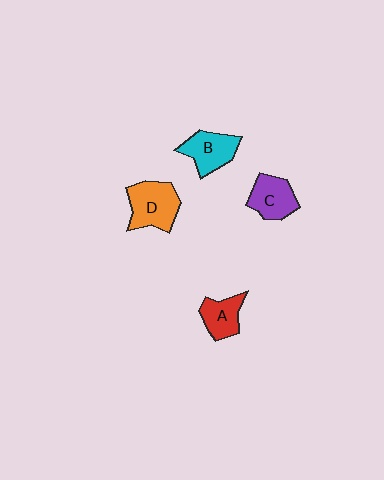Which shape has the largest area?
Shape D (orange).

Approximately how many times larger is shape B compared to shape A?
Approximately 1.2 times.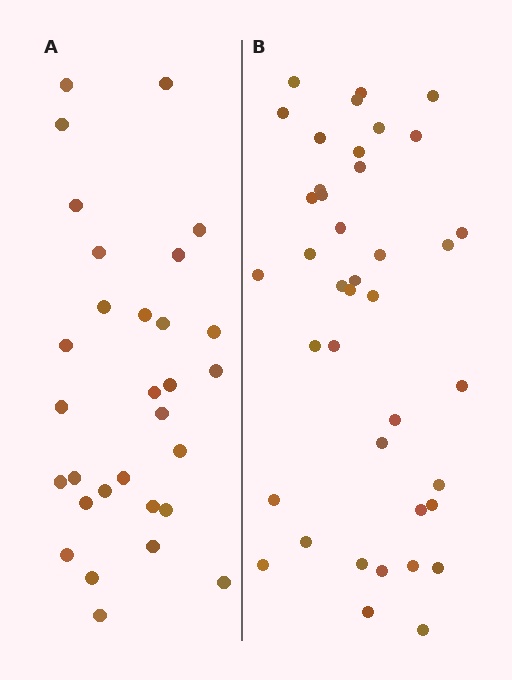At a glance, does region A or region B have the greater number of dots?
Region B (the right region) has more dots.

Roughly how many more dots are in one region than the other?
Region B has roughly 10 or so more dots than region A.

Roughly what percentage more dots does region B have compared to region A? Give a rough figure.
About 35% more.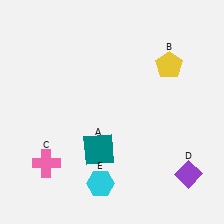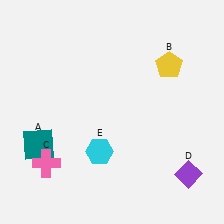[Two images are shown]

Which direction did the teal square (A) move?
The teal square (A) moved left.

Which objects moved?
The objects that moved are: the teal square (A), the cyan hexagon (E).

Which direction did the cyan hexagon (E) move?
The cyan hexagon (E) moved up.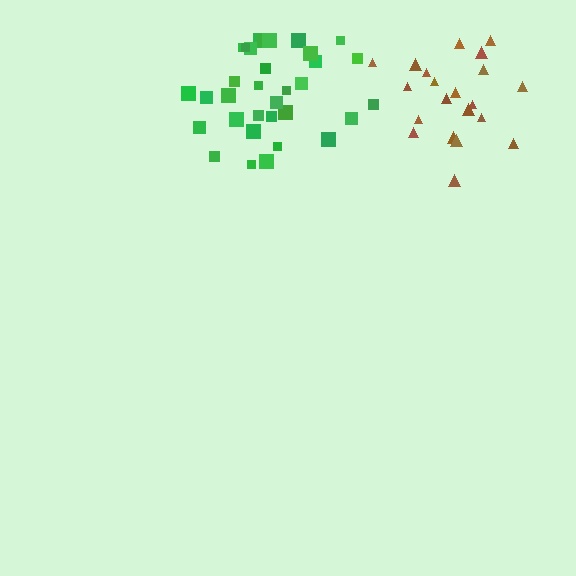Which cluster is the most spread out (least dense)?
Brown.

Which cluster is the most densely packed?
Green.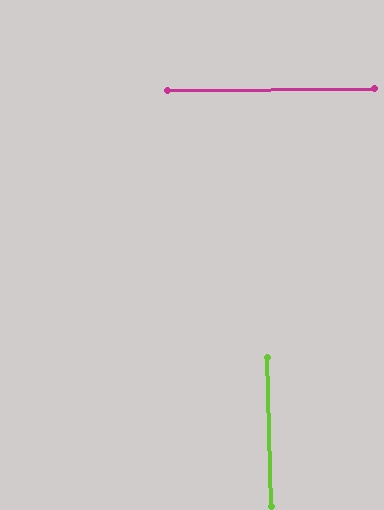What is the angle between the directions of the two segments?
Approximately 89 degrees.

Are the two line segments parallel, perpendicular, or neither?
Perpendicular — they meet at approximately 89°.